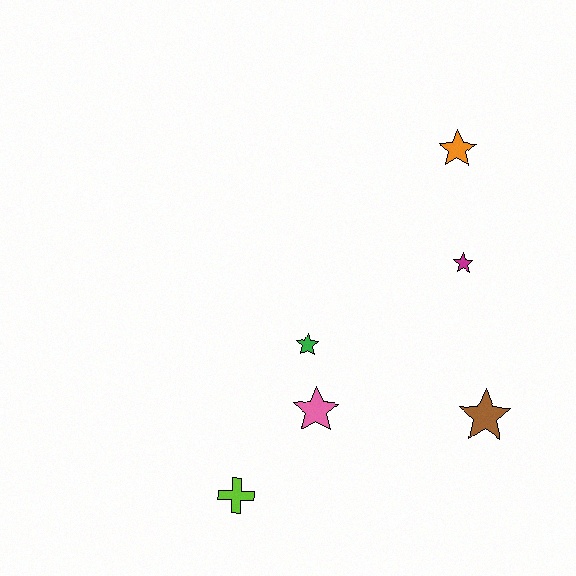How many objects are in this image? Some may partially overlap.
There are 6 objects.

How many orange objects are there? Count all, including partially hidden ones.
There is 1 orange object.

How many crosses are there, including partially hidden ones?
There is 1 cross.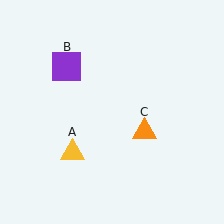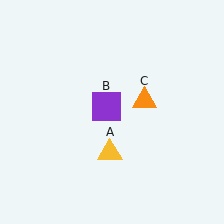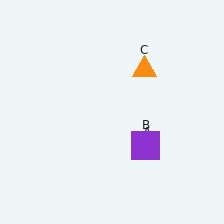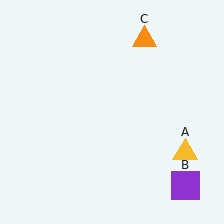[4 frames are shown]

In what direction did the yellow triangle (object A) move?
The yellow triangle (object A) moved right.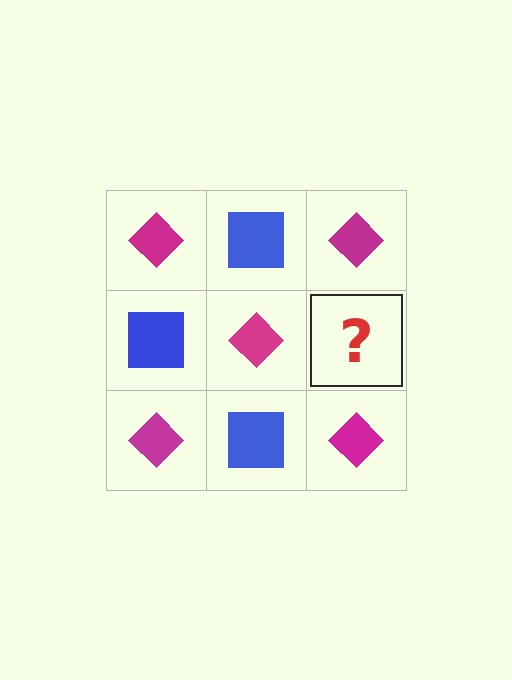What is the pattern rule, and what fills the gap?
The rule is that it alternates magenta diamond and blue square in a checkerboard pattern. The gap should be filled with a blue square.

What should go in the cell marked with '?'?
The missing cell should contain a blue square.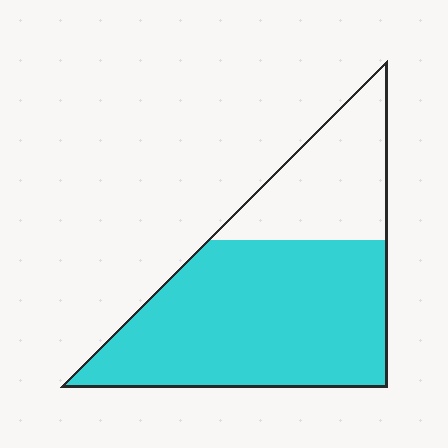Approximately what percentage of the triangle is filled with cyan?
Approximately 70%.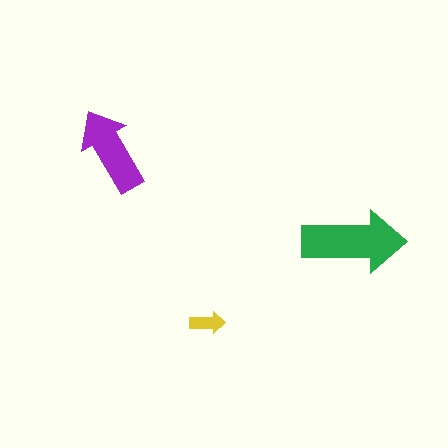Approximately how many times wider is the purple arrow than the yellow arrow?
About 2.5 times wider.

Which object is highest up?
The purple arrow is topmost.